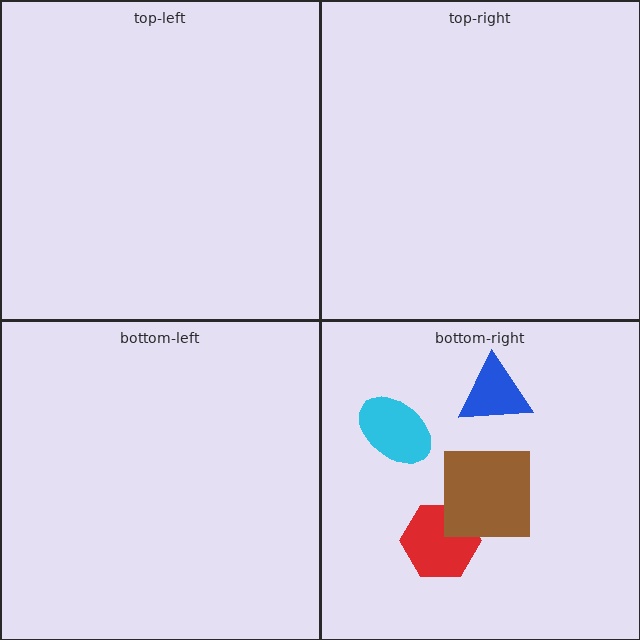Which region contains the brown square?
The bottom-right region.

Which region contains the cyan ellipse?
The bottom-right region.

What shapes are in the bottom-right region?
The red hexagon, the brown square, the blue triangle, the cyan ellipse.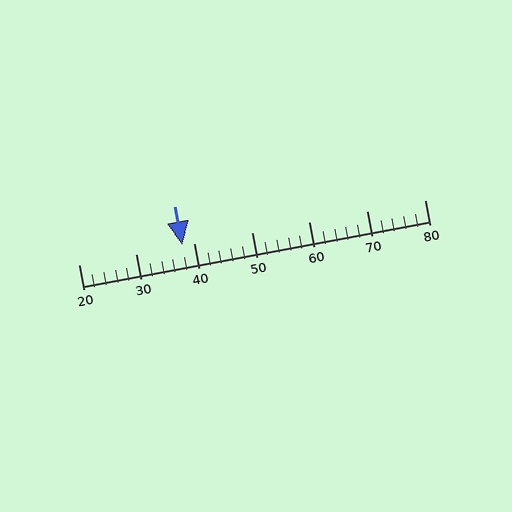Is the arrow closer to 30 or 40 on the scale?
The arrow is closer to 40.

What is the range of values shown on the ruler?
The ruler shows values from 20 to 80.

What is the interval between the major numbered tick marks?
The major tick marks are spaced 10 units apart.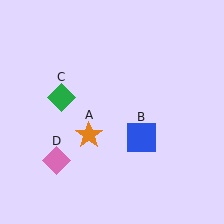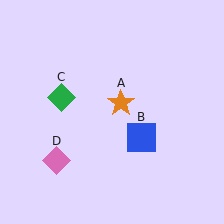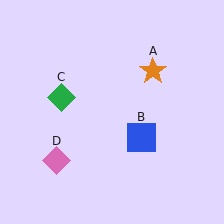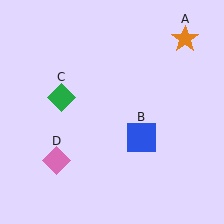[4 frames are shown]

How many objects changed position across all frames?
1 object changed position: orange star (object A).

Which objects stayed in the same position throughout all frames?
Blue square (object B) and green diamond (object C) and pink diamond (object D) remained stationary.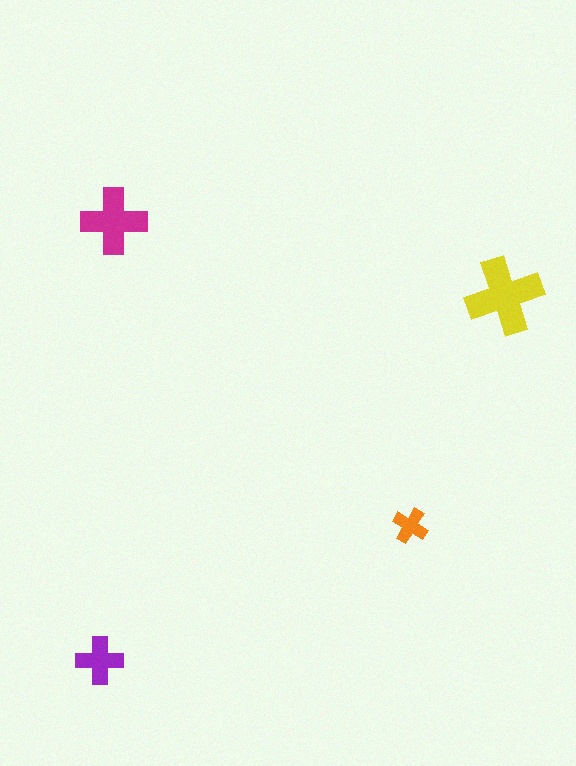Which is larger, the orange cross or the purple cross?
The purple one.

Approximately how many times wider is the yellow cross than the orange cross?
About 2 times wider.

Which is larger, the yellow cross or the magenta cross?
The yellow one.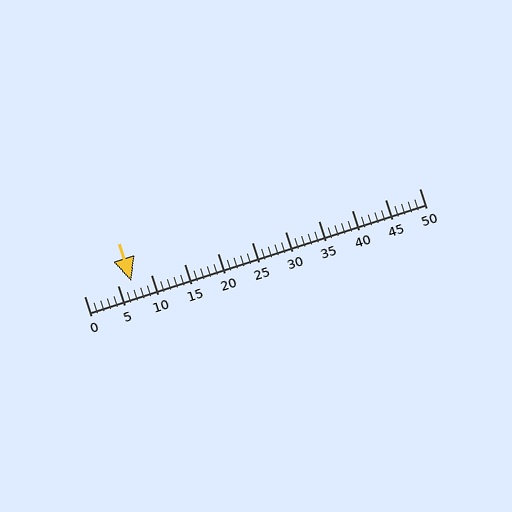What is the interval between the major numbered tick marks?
The major tick marks are spaced 5 units apart.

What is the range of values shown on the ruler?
The ruler shows values from 0 to 50.